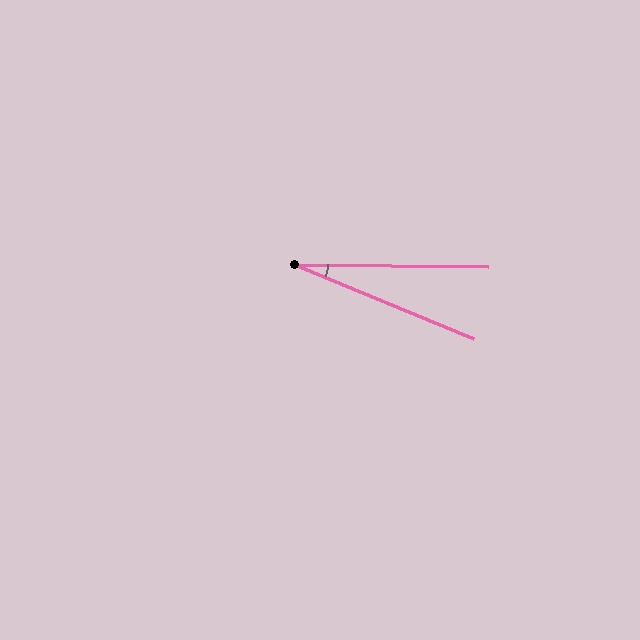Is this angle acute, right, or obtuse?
It is acute.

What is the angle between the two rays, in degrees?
Approximately 22 degrees.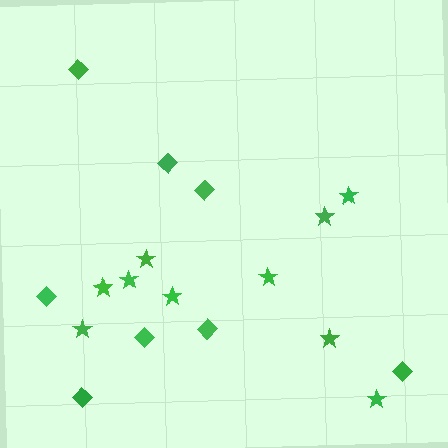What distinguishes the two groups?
There are 2 groups: one group of diamonds (8) and one group of stars (10).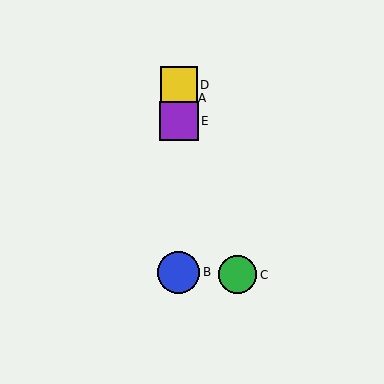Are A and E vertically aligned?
Yes, both are at x≈179.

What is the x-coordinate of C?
Object C is at x≈238.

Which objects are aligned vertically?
Objects A, B, D, E are aligned vertically.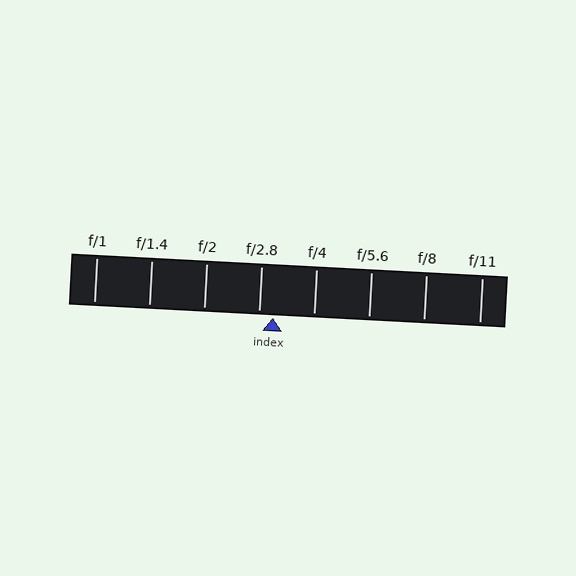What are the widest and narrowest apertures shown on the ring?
The widest aperture shown is f/1 and the narrowest is f/11.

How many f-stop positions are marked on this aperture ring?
There are 8 f-stop positions marked.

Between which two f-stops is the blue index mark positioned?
The index mark is between f/2.8 and f/4.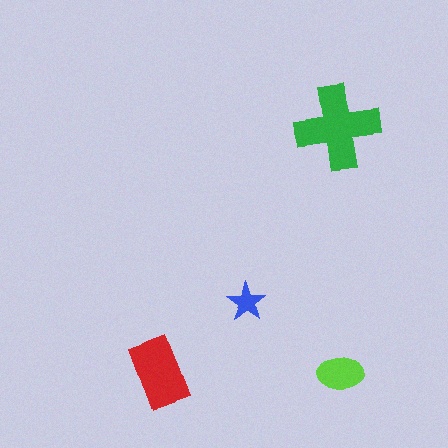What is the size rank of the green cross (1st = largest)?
1st.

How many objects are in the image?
There are 4 objects in the image.